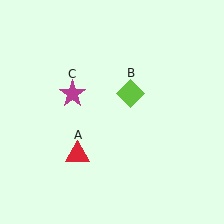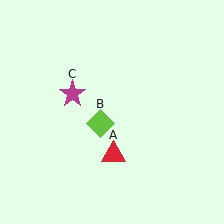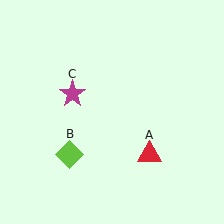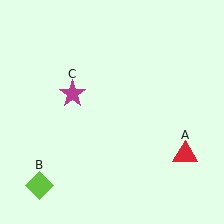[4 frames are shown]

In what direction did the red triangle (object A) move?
The red triangle (object A) moved right.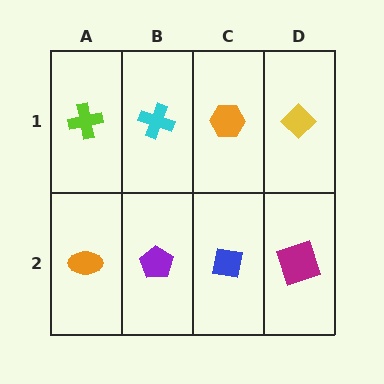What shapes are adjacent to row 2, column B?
A cyan cross (row 1, column B), an orange ellipse (row 2, column A), a blue square (row 2, column C).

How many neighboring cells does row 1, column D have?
2.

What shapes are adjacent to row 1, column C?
A blue square (row 2, column C), a cyan cross (row 1, column B), a yellow diamond (row 1, column D).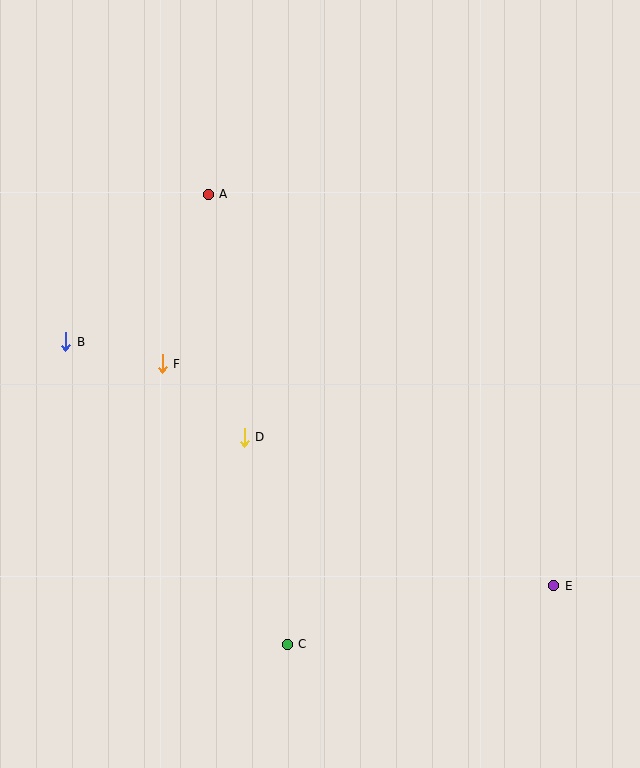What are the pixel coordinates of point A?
Point A is at (208, 194).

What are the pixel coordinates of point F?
Point F is at (162, 364).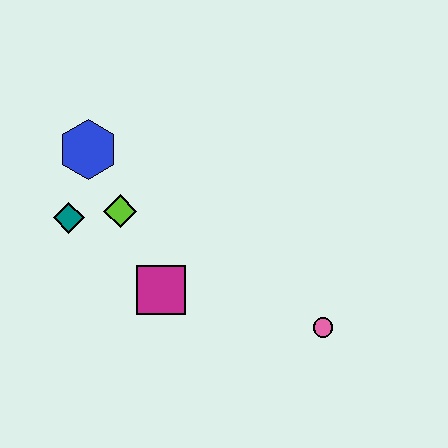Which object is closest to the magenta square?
The lime diamond is closest to the magenta square.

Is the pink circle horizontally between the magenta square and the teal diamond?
No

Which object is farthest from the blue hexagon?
The pink circle is farthest from the blue hexagon.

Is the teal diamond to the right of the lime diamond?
No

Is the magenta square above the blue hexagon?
No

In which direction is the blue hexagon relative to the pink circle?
The blue hexagon is to the left of the pink circle.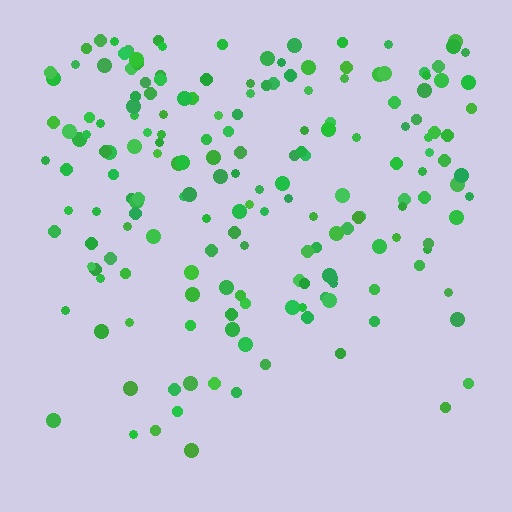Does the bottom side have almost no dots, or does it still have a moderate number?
Still a moderate number, just noticeably fewer than the top.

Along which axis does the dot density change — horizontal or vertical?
Vertical.